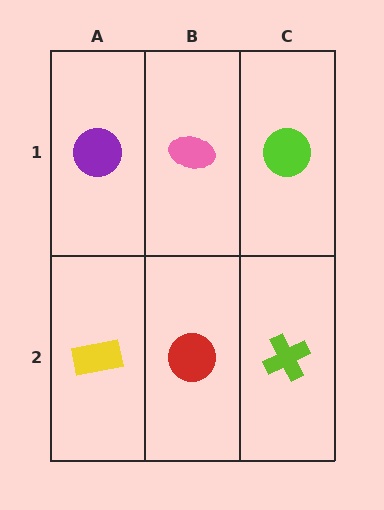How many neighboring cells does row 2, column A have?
2.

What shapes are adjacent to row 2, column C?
A lime circle (row 1, column C), a red circle (row 2, column B).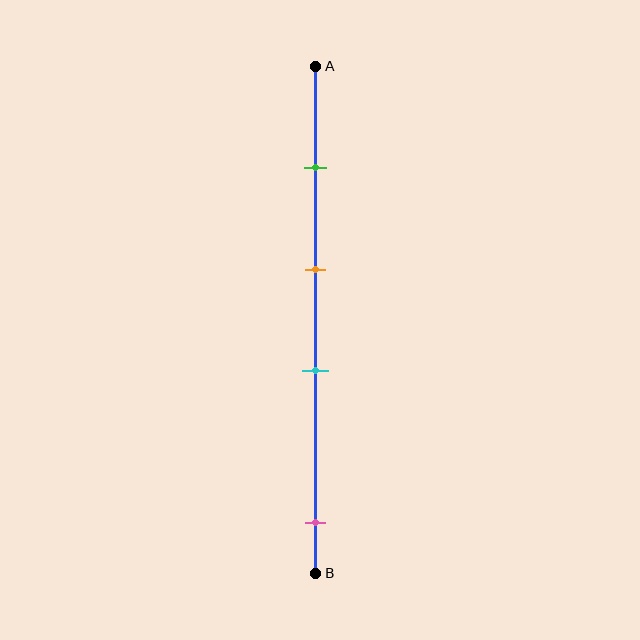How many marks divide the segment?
There are 4 marks dividing the segment.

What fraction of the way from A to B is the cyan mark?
The cyan mark is approximately 60% (0.6) of the way from A to B.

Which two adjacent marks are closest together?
The orange and cyan marks are the closest adjacent pair.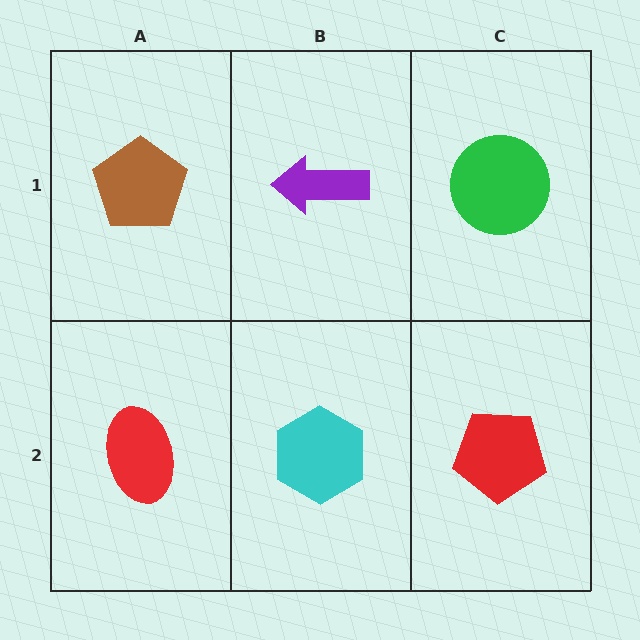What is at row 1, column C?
A green circle.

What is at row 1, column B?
A purple arrow.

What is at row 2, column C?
A red pentagon.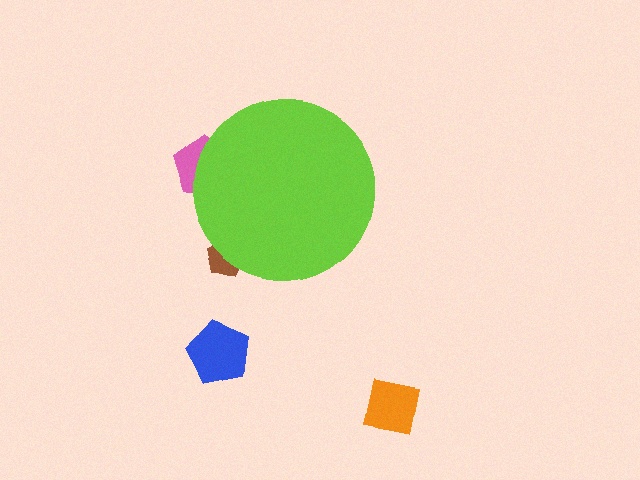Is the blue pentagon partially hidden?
No, the blue pentagon is fully visible.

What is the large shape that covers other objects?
A lime circle.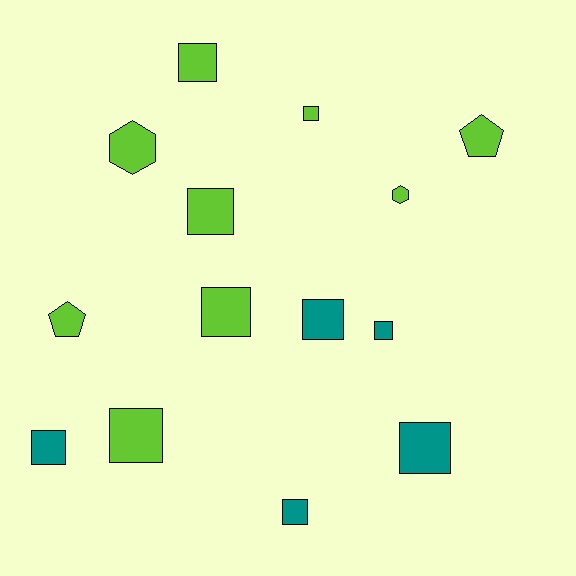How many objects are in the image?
There are 14 objects.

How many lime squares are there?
There are 5 lime squares.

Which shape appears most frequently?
Square, with 10 objects.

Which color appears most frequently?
Lime, with 9 objects.